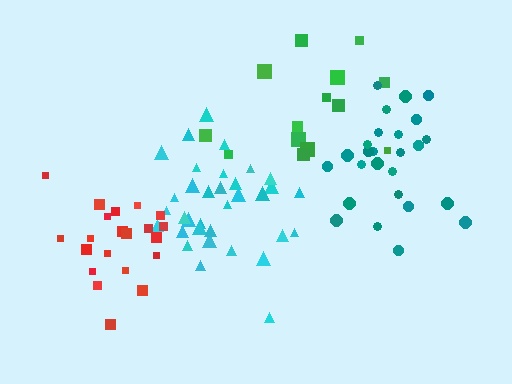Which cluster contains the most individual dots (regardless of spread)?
Cyan (34).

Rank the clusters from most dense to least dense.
cyan, red, teal, green.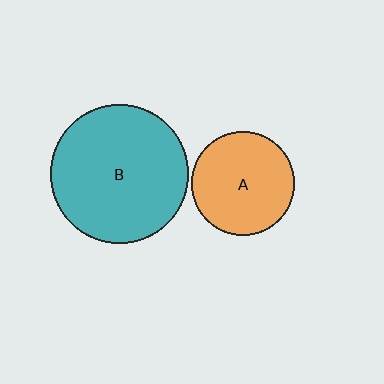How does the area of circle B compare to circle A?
Approximately 1.8 times.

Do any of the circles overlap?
No, none of the circles overlap.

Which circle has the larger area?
Circle B (teal).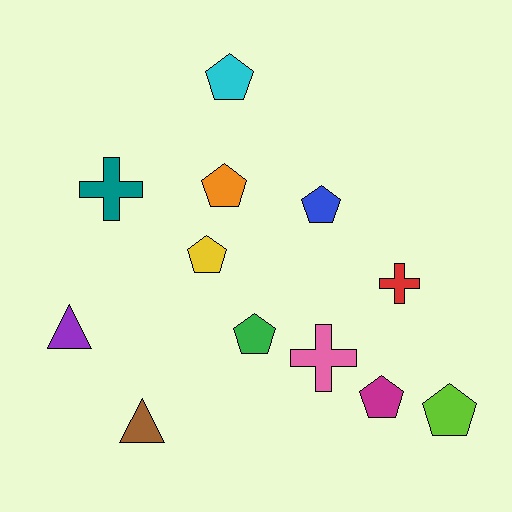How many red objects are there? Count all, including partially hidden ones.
There is 1 red object.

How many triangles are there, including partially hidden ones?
There are 2 triangles.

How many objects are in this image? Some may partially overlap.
There are 12 objects.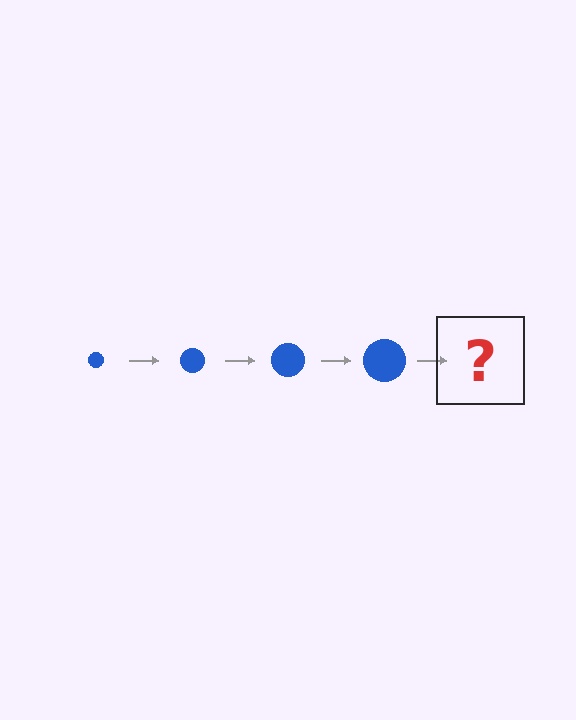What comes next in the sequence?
The next element should be a blue circle, larger than the previous one.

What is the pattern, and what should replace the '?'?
The pattern is that the circle gets progressively larger each step. The '?' should be a blue circle, larger than the previous one.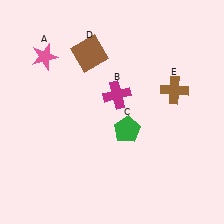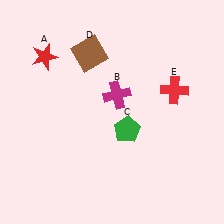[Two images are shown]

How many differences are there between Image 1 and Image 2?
There are 2 differences between the two images.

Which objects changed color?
A changed from pink to red. E changed from brown to red.